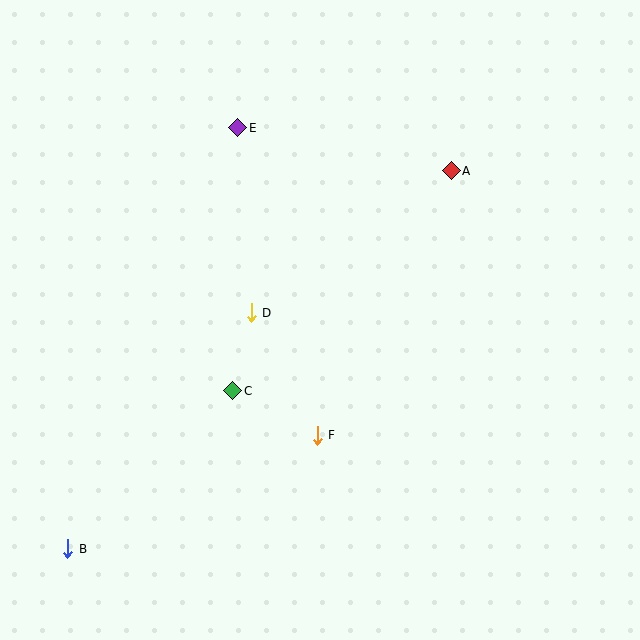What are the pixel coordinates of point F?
Point F is at (317, 435).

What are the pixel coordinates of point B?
Point B is at (68, 549).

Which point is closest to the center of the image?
Point D at (251, 313) is closest to the center.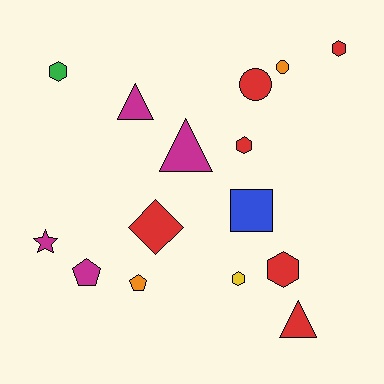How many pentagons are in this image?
There are 2 pentagons.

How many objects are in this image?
There are 15 objects.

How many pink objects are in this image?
There are no pink objects.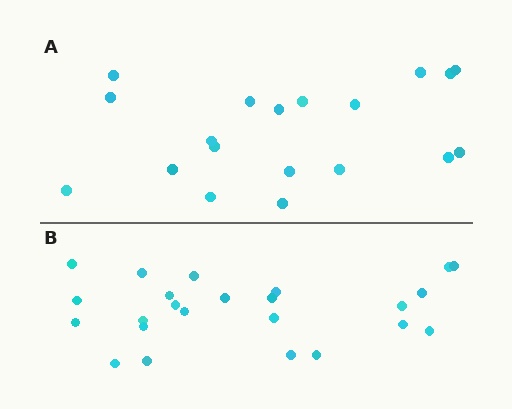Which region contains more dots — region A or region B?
Region B (the bottom region) has more dots.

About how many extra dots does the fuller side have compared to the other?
Region B has about 5 more dots than region A.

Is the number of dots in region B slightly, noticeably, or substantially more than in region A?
Region B has noticeably more, but not dramatically so. The ratio is roughly 1.3 to 1.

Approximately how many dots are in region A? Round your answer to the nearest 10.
About 20 dots. (The exact count is 19, which rounds to 20.)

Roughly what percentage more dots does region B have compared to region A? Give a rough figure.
About 25% more.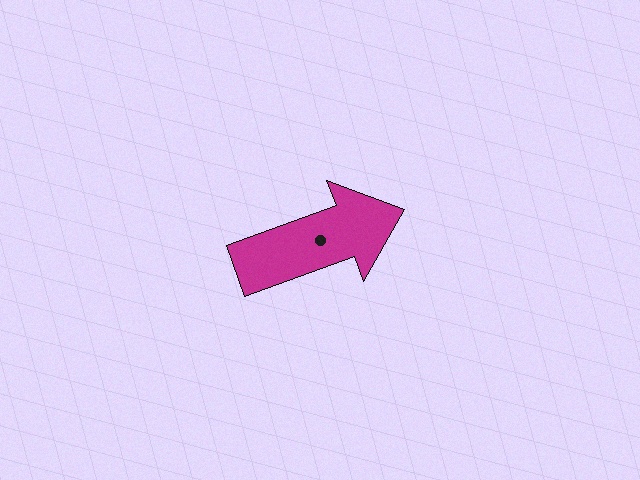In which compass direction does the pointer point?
East.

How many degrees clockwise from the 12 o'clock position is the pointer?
Approximately 70 degrees.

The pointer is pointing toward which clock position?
Roughly 2 o'clock.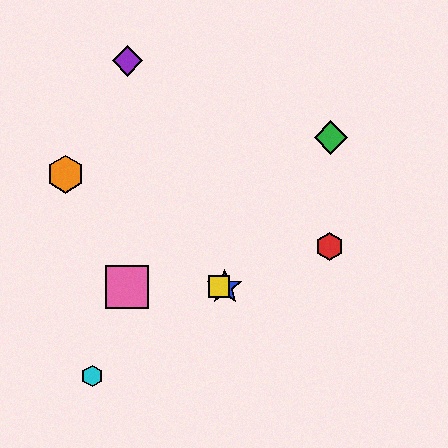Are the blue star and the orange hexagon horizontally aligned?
No, the blue star is at y≈287 and the orange hexagon is at y≈174.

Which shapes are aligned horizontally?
The blue star, the yellow square, the pink square are aligned horizontally.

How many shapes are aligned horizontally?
3 shapes (the blue star, the yellow square, the pink square) are aligned horizontally.